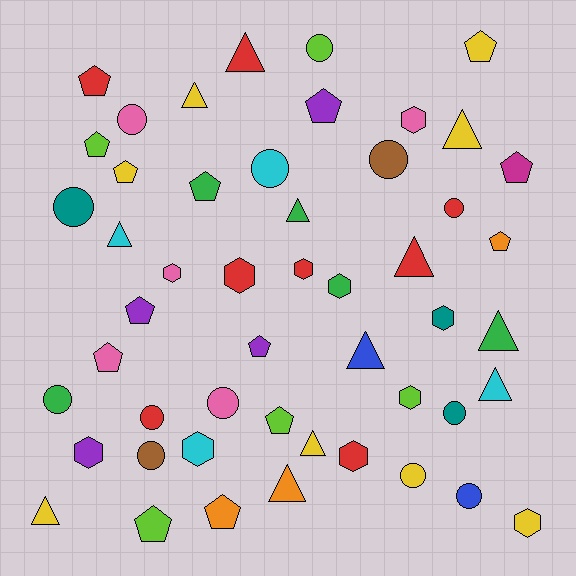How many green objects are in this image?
There are 5 green objects.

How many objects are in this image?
There are 50 objects.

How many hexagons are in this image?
There are 11 hexagons.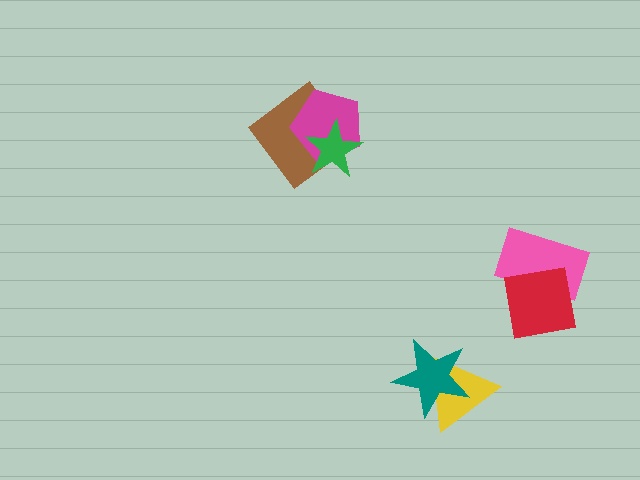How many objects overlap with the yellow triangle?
1 object overlaps with the yellow triangle.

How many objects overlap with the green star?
2 objects overlap with the green star.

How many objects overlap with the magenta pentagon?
2 objects overlap with the magenta pentagon.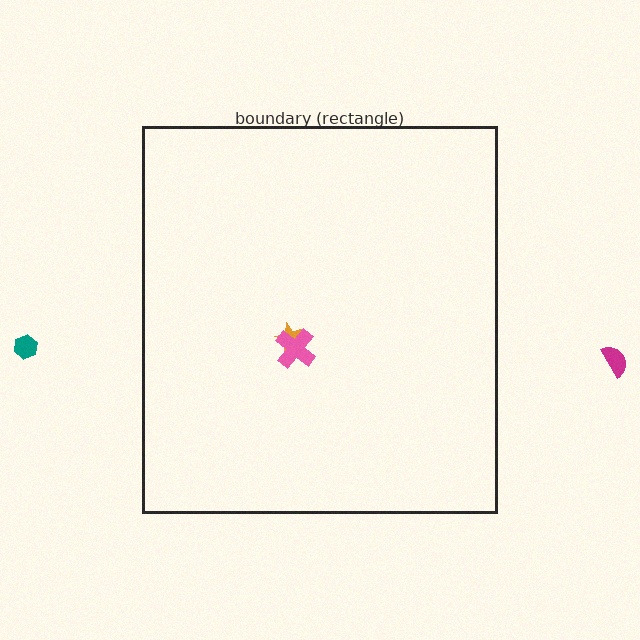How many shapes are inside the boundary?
2 inside, 2 outside.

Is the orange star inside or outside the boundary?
Inside.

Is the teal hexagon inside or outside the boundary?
Outside.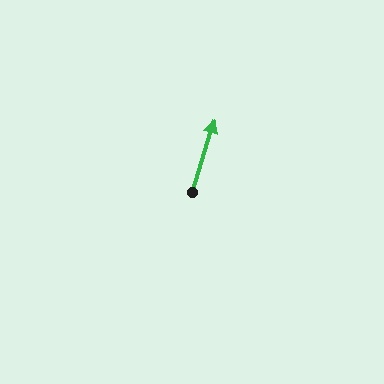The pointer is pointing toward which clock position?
Roughly 1 o'clock.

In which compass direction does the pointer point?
North.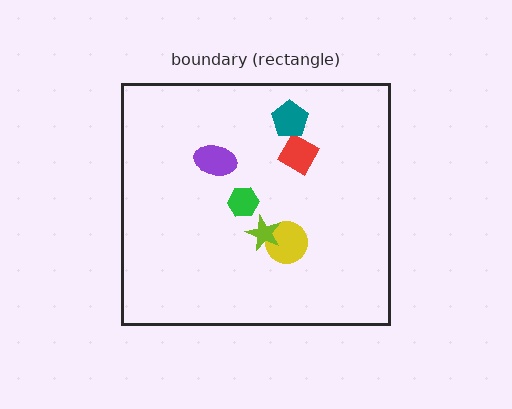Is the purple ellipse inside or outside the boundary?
Inside.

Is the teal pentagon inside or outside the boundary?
Inside.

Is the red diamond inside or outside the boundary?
Inside.